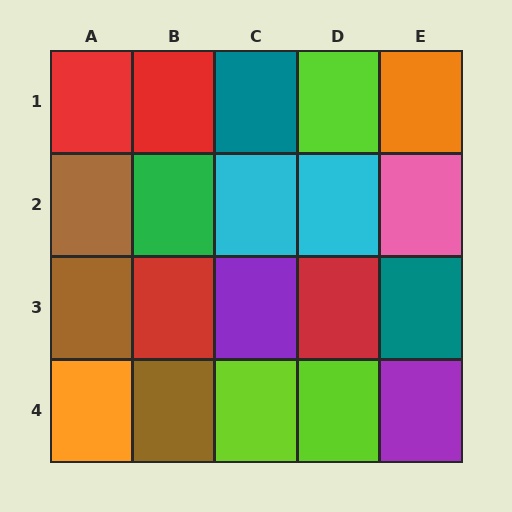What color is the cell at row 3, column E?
Teal.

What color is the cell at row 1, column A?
Red.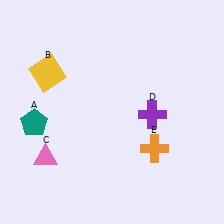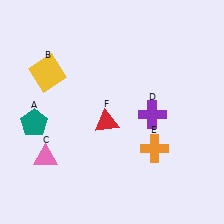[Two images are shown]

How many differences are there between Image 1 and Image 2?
There is 1 difference between the two images.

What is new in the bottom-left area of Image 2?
A red triangle (F) was added in the bottom-left area of Image 2.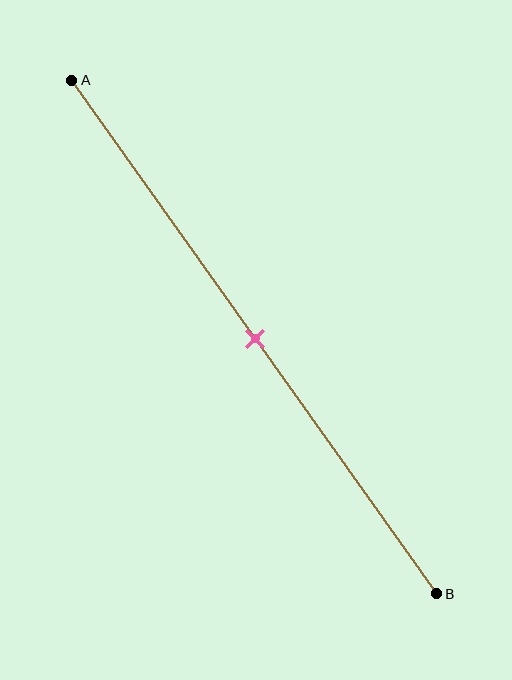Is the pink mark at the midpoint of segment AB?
Yes, the mark is approximately at the midpoint.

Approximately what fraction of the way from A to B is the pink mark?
The pink mark is approximately 50% of the way from A to B.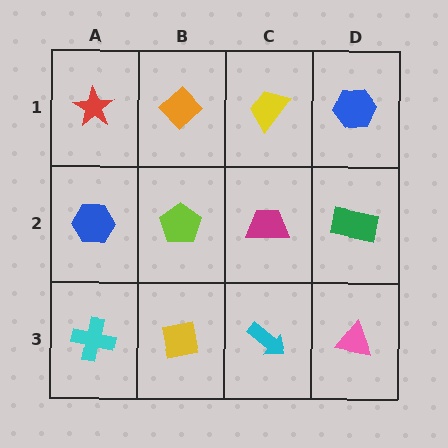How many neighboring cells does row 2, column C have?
4.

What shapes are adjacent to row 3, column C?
A magenta trapezoid (row 2, column C), a yellow square (row 3, column B), a pink triangle (row 3, column D).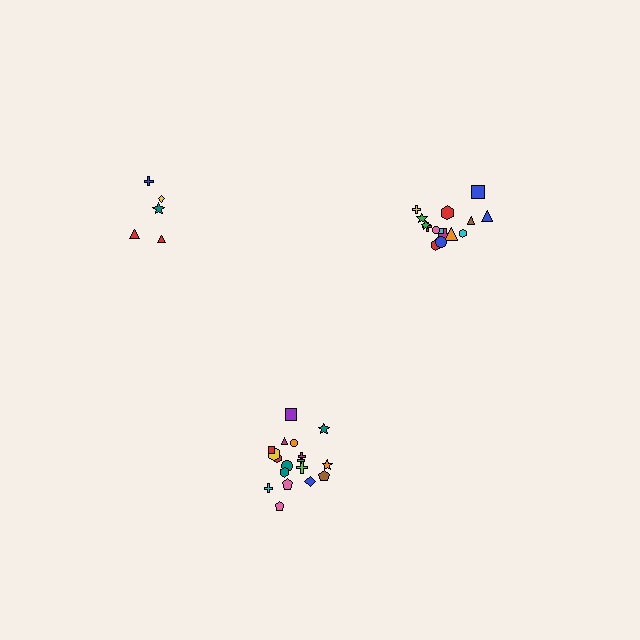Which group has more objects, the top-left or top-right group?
The top-right group.